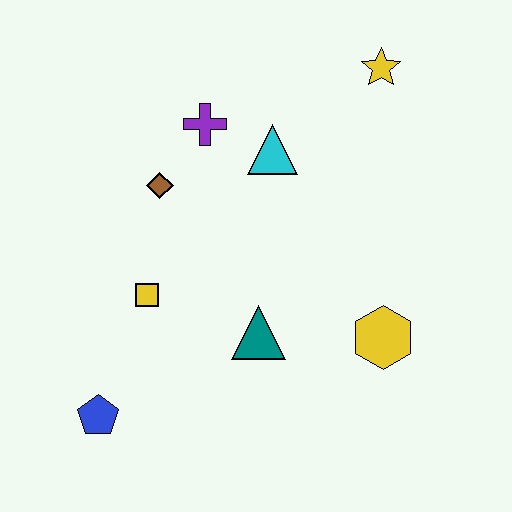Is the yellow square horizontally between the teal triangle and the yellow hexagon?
No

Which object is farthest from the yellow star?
The blue pentagon is farthest from the yellow star.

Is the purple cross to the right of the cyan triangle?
No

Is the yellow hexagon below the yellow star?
Yes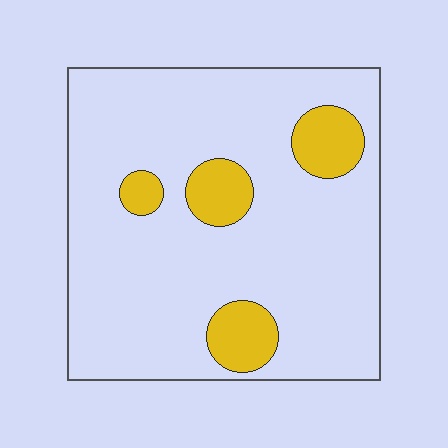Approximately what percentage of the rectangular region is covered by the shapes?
Approximately 15%.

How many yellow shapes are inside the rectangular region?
4.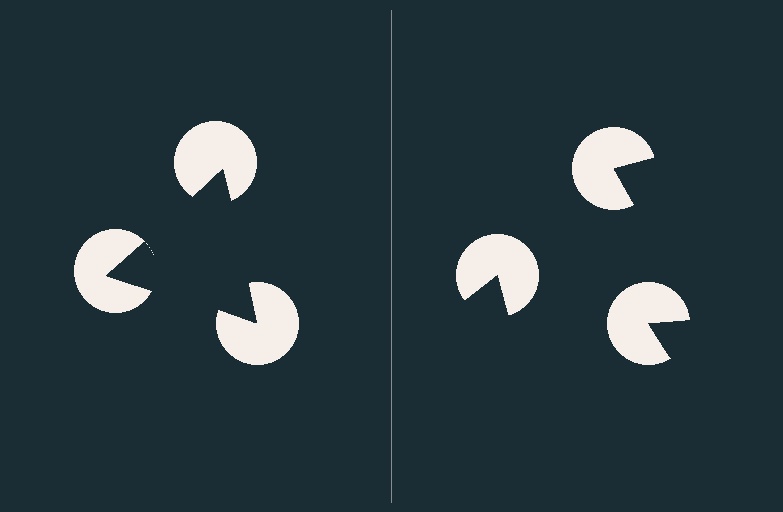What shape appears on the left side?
An illusory triangle.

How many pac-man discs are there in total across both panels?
6 — 3 on each side.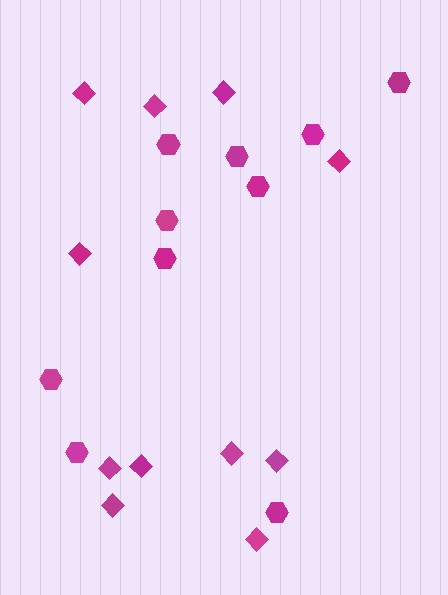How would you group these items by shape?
There are 2 groups: one group of hexagons (10) and one group of diamonds (11).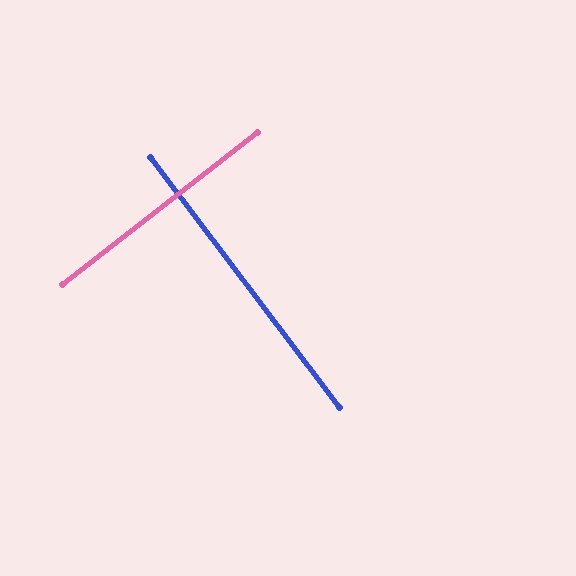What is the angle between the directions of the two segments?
Approximately 89 degrees.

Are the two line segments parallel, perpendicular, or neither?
Perpendicular — they meet at approximately 89°.